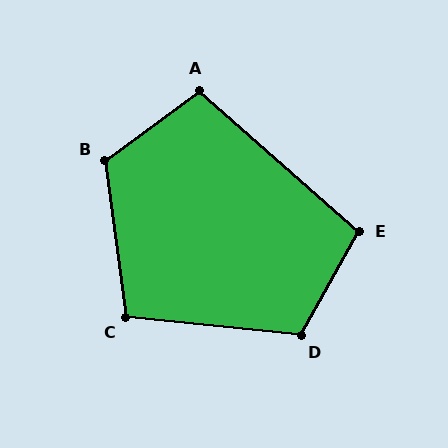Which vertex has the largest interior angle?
B, at approximately 118 degrees.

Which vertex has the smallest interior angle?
E, at approximately 102 degrees.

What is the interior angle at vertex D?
Approximately 113 degrees (obtuse).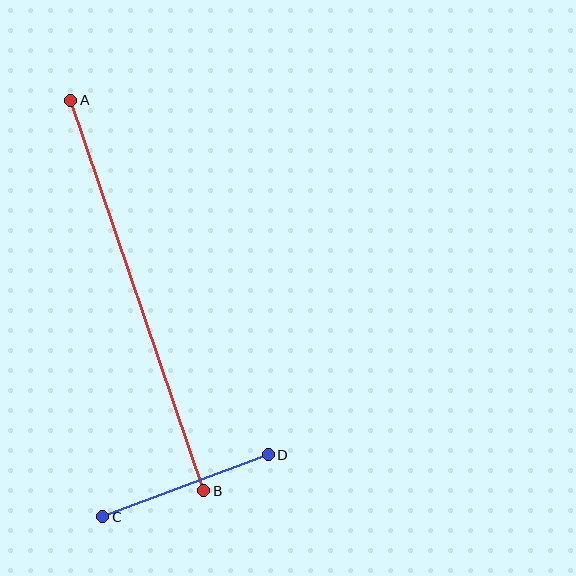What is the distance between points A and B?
The distance is approximately 413 pixels.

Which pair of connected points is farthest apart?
Points A and B are farthest apart.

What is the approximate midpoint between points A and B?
The midpoint is at approximately (137, 296) pixels.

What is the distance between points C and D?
The distance is approximately 177 pixels.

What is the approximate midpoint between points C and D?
The midpoint is at approximately (185, 486) pixels.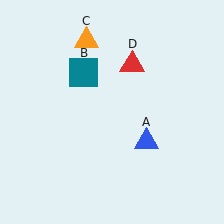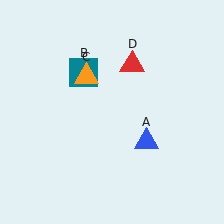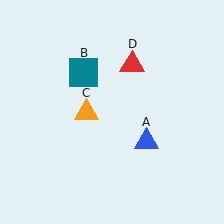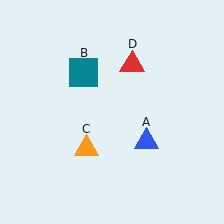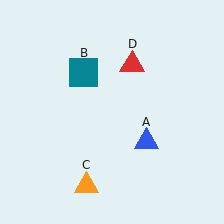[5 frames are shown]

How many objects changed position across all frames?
1 object changed position: orange triangle (object C).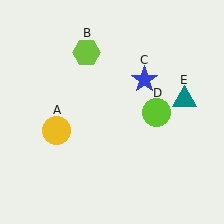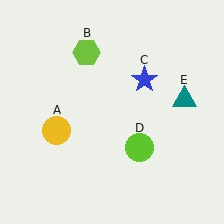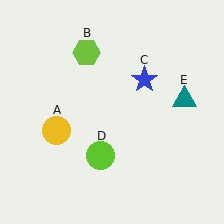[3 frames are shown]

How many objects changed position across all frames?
1 object changed position: lime circle (object D).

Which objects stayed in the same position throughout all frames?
Yellow circle (object A) and lime hexagon (object B) and blue star (object C) and teal triangle (object E) remained stationary.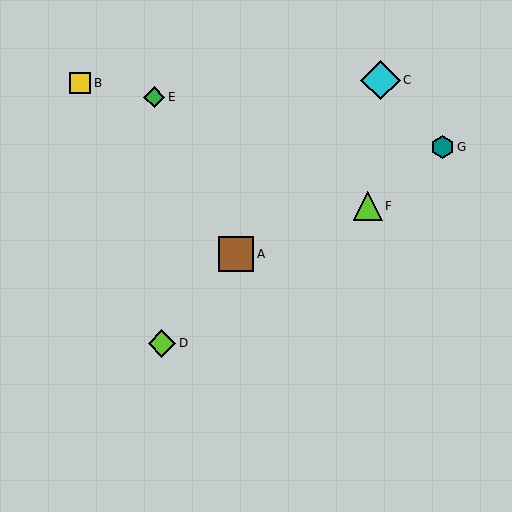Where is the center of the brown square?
The center of the brown square is at (236, 254).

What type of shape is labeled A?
Shape A is a brown square.